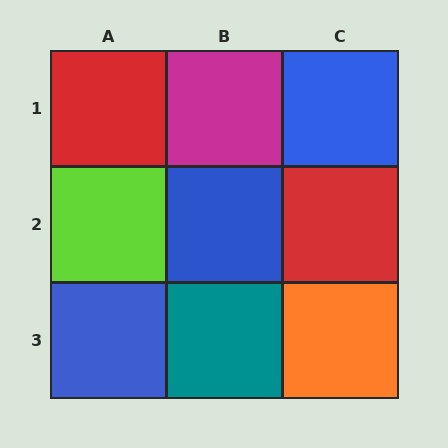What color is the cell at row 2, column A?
Lime.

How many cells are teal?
1 cell is teal.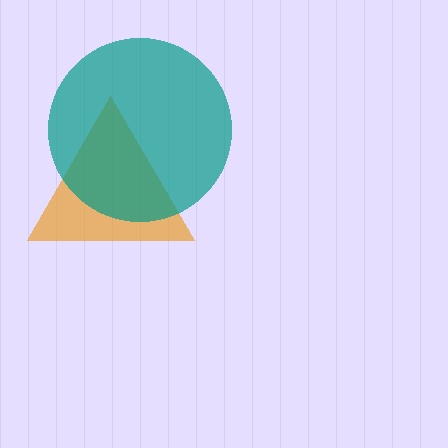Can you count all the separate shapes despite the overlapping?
Yes, there are 2 separate shapes.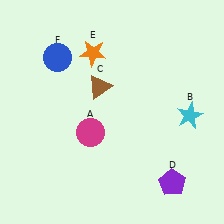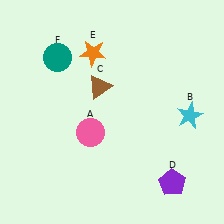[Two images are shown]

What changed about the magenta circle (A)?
In Image 1, A is magenta. In Image 2, it changed to pink.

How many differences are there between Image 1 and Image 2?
There are 2 differences between the two images.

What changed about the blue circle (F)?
In Image 1, F is blue. In Image 2, it changed to teal.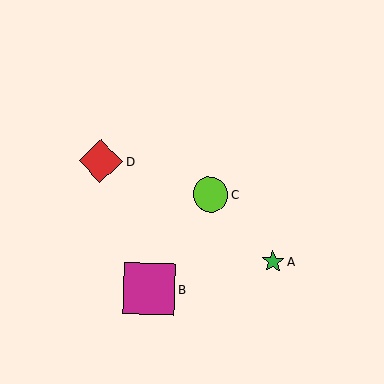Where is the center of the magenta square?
The center of the magenta square is at (149, 289).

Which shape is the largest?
The magenta square (labeled B) is the largest.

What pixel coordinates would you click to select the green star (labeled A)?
Click at (273, 262) to select the green star A.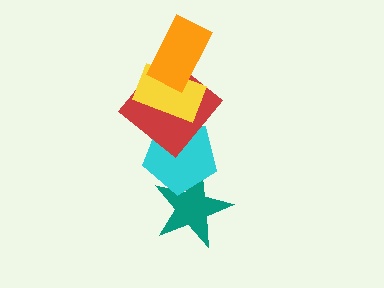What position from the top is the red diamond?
The red diamond is 3rd from the top.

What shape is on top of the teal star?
The cyan pentagon is on top of the teal star.